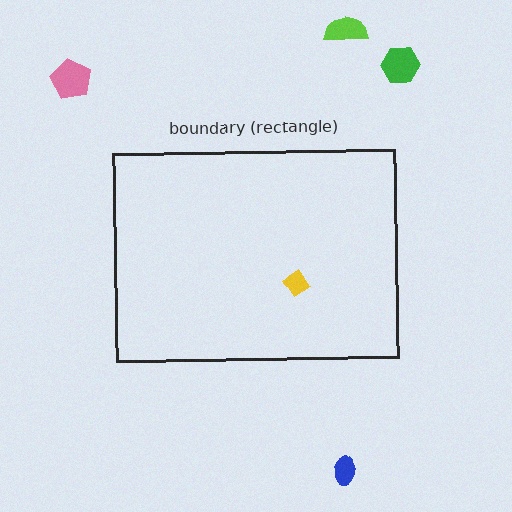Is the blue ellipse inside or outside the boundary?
Outside.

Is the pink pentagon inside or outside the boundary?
Outside.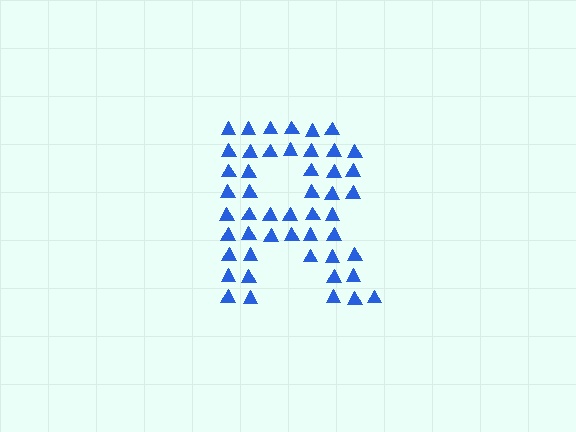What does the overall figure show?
The overall figure shows the letter R.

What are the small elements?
The small elements are triangles.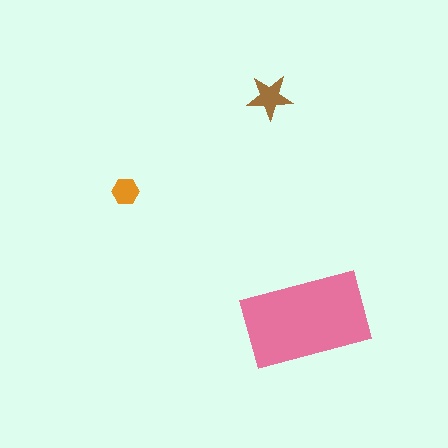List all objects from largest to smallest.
The pink rectangle, the brown star, the orange hexagon.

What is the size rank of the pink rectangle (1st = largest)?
1st.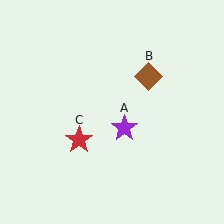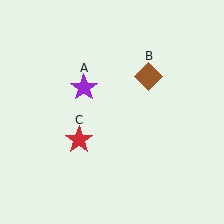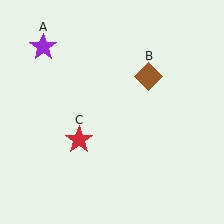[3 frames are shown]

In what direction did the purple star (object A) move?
The purple star (object A) moved up and to the left.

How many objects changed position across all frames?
1 object changed position: purple star (object A).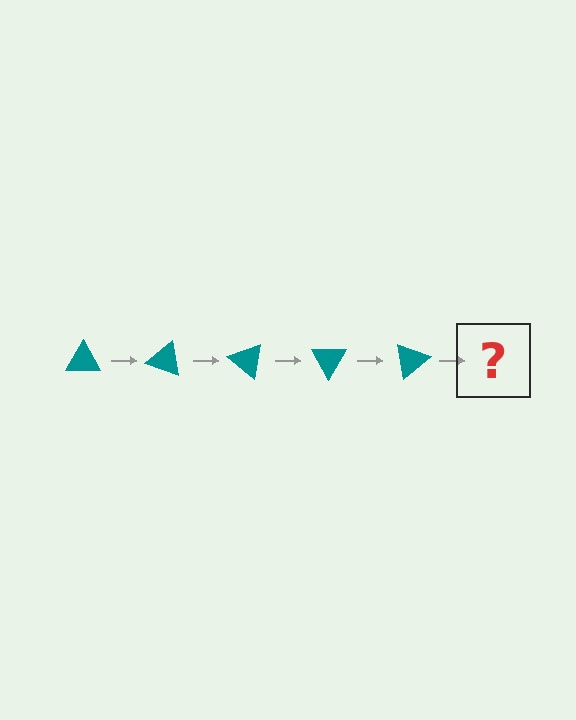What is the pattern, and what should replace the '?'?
The pattern is that the triangle rotates 20 degrees each step. The '?' should be a teal triangle rotated 100 degrees.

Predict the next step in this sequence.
The next step is a teal triangle rotated 100 degrees.